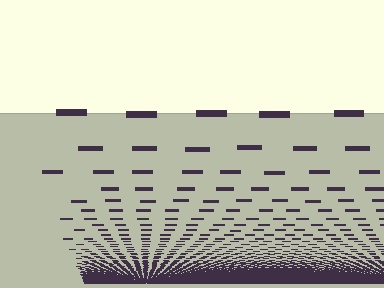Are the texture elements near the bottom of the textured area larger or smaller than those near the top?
Smaller. The gradient is inverted — elements near the bottom are smaller and denser.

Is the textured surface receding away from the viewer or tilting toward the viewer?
The surface appears to tilt toward the viewer. Texture elements get larger and sparser toward the top.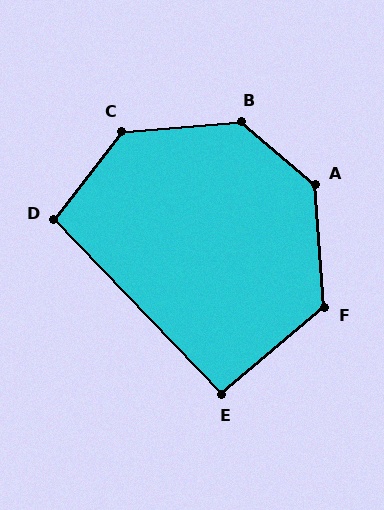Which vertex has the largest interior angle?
B, at approximately 135 degrees.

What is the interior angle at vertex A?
Approximately 134 degrees (obtuse).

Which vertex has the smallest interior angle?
E, at approximately 94 degrees.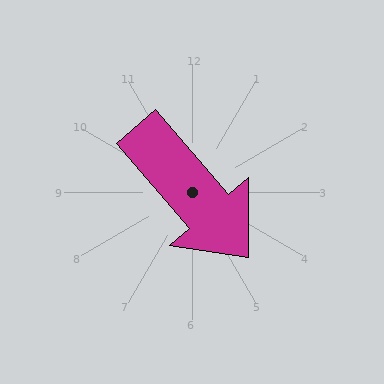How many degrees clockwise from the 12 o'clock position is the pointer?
Approximately 139 degrees.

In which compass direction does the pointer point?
Southeast.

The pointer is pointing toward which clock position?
Roughly 5 o'clock.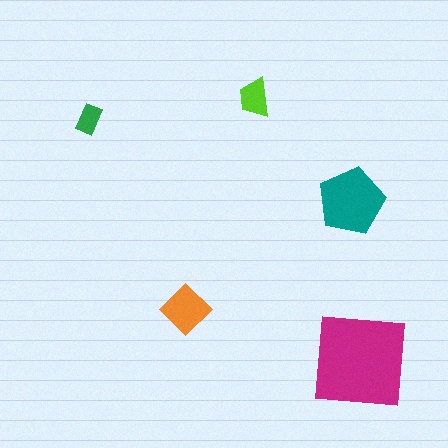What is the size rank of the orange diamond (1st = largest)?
3rd.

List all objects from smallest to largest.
The green rectangle, the lime trapezoid, the orange diamond, the teal pentagon, the magenta square.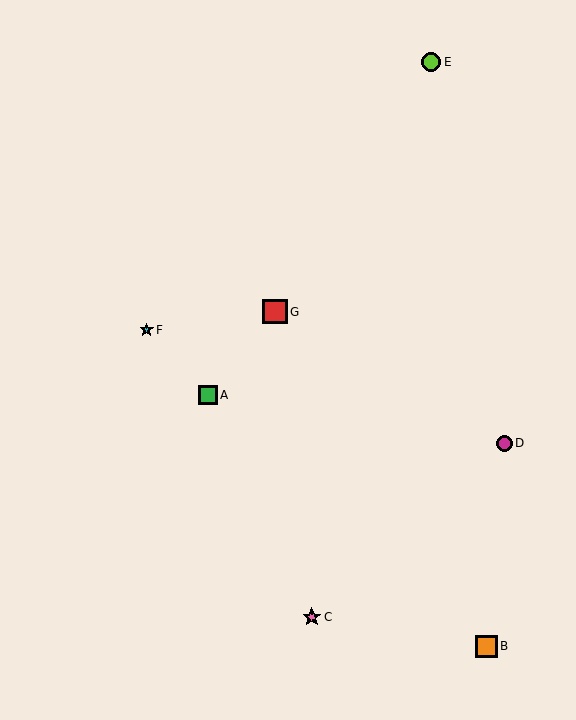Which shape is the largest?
The red square (labeled G) is the largest.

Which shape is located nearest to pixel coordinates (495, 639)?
The orange square (labeled B) at (487, 646) is nearest to that location.